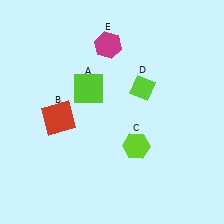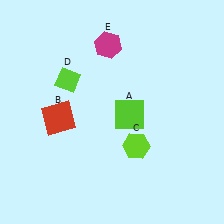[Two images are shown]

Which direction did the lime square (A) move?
The lime square (A) moved right.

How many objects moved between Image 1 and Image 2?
2 objects moved between the two images.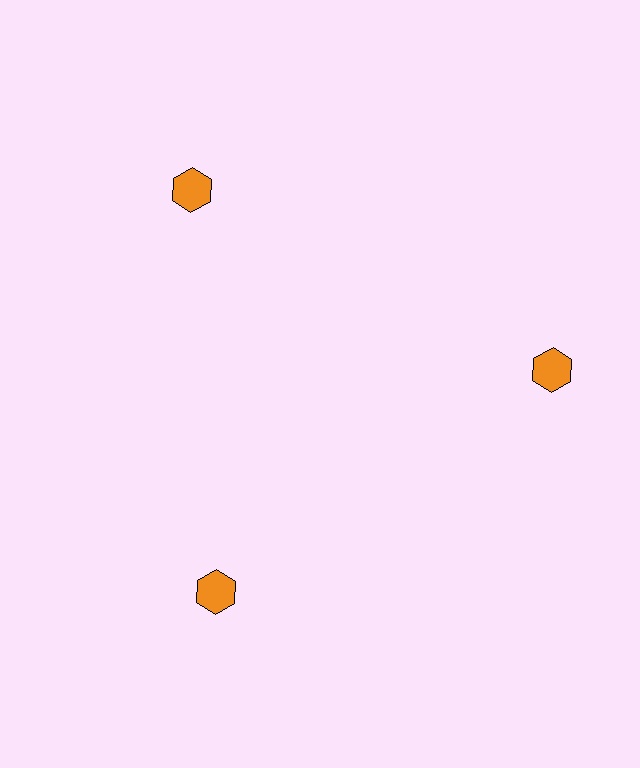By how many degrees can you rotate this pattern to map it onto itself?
The pattern maps onto itself every 120 degrees of rotation.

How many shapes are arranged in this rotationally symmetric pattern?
There are 3 shapes, arranged in 3 groups of 1.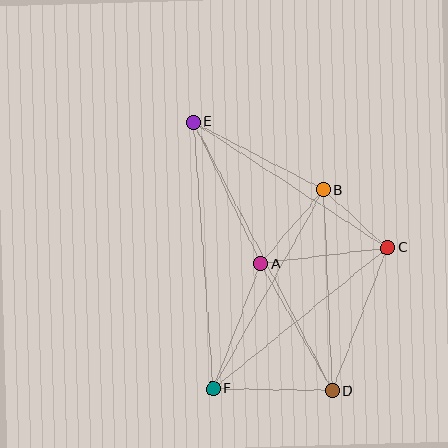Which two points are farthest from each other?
Points D and E are farthest from each other.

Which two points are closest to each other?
Points B and C are closest to each other.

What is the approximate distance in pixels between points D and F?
The distance between D and F is approximately 119 pixels.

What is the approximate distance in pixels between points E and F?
The distance between E and F is approximately 267 pixels.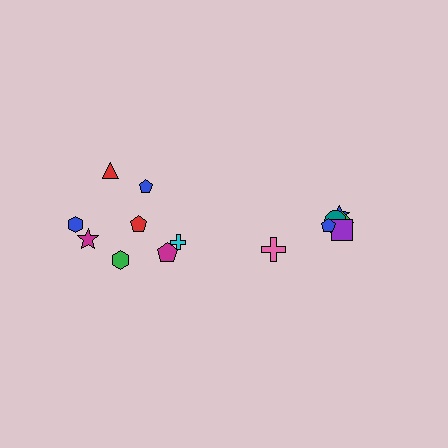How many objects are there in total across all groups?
There are 14 objects.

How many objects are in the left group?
There are 8 objects.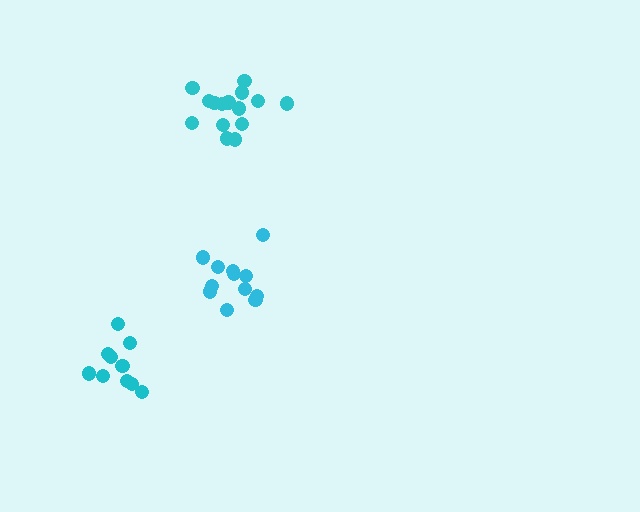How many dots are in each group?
Group 1: 12 dots, Group 2: 10 dots, Group 3: 15 dots (37 total).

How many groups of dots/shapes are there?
There are 3 groups.